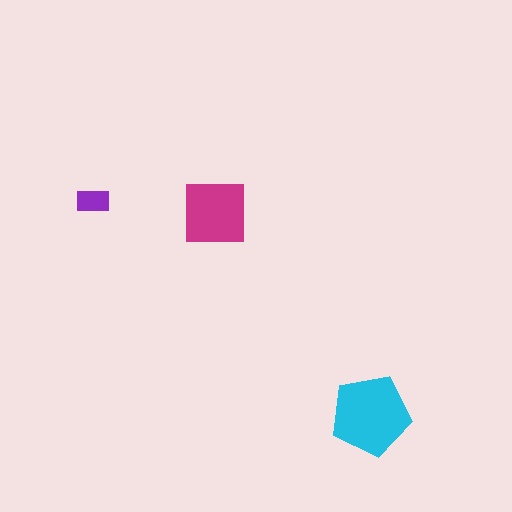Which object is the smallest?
The purple rectangle.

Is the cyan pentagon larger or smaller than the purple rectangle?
Larger.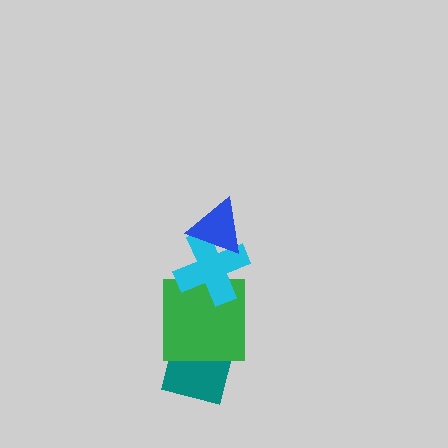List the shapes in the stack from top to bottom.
From top to bottom: the blue triangle, the cyan cross, the green square, the teal square.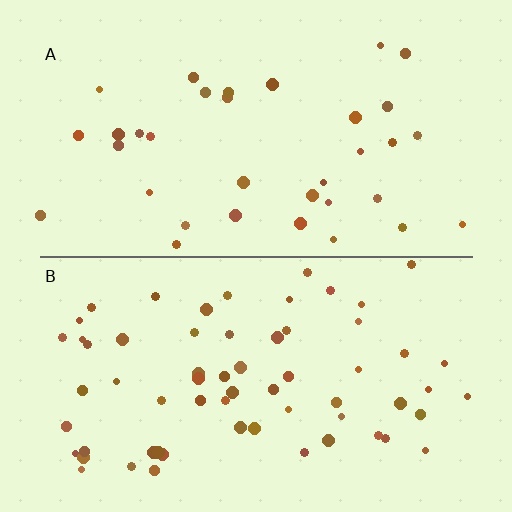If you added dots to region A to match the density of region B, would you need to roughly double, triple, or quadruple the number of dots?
Approximately double.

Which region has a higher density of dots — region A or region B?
B (the bottom).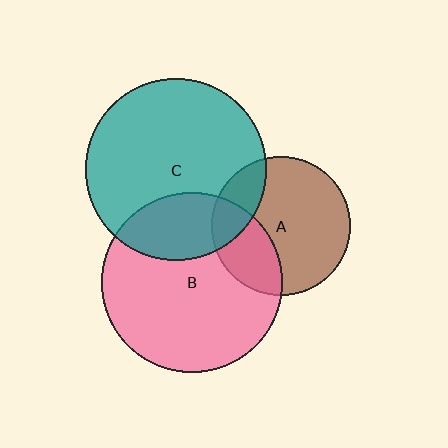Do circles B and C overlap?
Yes.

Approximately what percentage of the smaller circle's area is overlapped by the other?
Approximately 25%.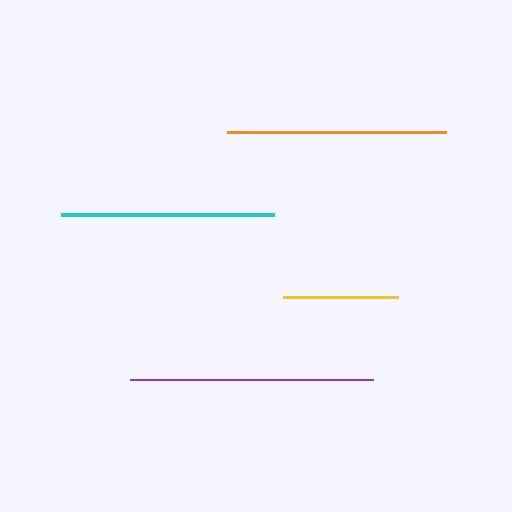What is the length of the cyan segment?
The cyan segment is approximately 213 pixels long.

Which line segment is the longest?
The purple line is the longest at approximately 244 pixels.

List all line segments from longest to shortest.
From longest to shortest: purple, orange, cyan, yellow.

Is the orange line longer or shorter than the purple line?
The purple line is longer than the orange line.